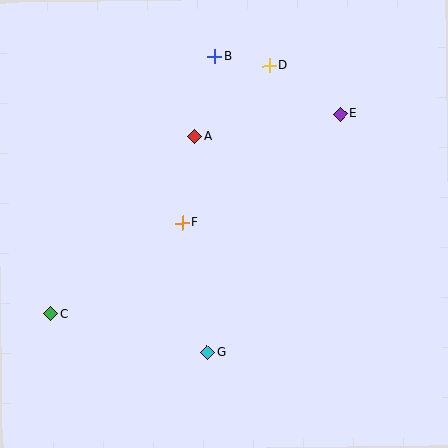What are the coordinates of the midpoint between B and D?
The midpoint between B and D is at (242, 61).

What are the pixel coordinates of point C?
Point C is at (51, 314).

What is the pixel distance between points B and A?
The distance between B and A is 83 pixels.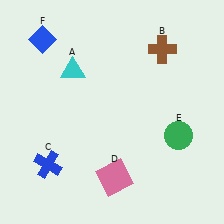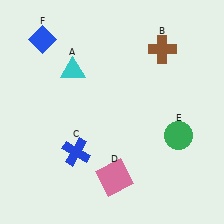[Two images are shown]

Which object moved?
The blue cross (C) moved right.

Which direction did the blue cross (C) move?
The blue cross (C) moved right.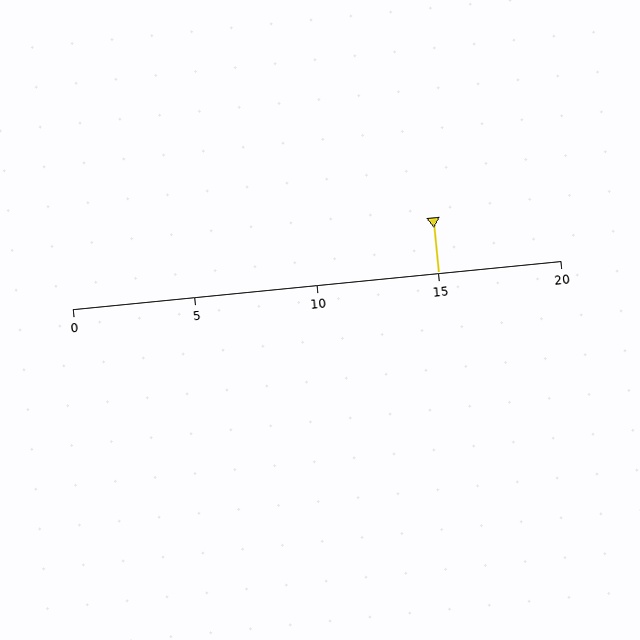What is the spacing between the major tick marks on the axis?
The major ticks are spaced 5 apart.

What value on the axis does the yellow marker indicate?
The marker indicates approximately 15.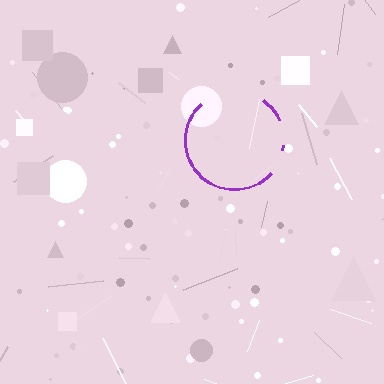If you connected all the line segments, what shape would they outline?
They would outline a circle.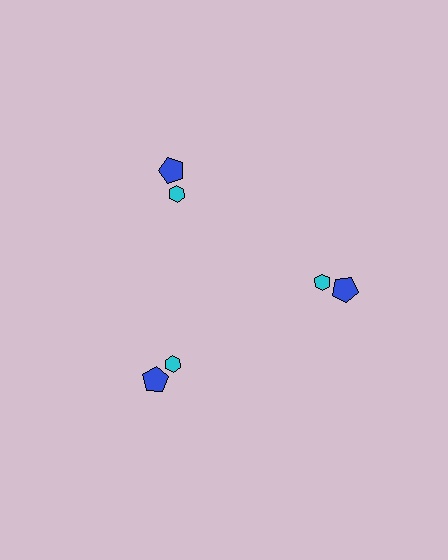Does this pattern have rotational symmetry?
Yes, this pattern has 3-fold rotational symmetry. It looks the same after rotating 120 degrees around the center.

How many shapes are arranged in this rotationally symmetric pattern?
There are 6 shapes, arranged in 3 groups of 2.